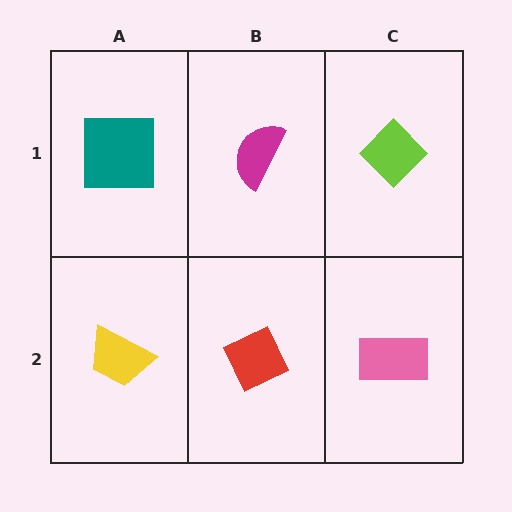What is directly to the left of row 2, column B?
A yellow trapezoid.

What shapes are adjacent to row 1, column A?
A yellow trapezoid (row 2, column A), a magenta semicircle (row 1, column B).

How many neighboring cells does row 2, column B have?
3.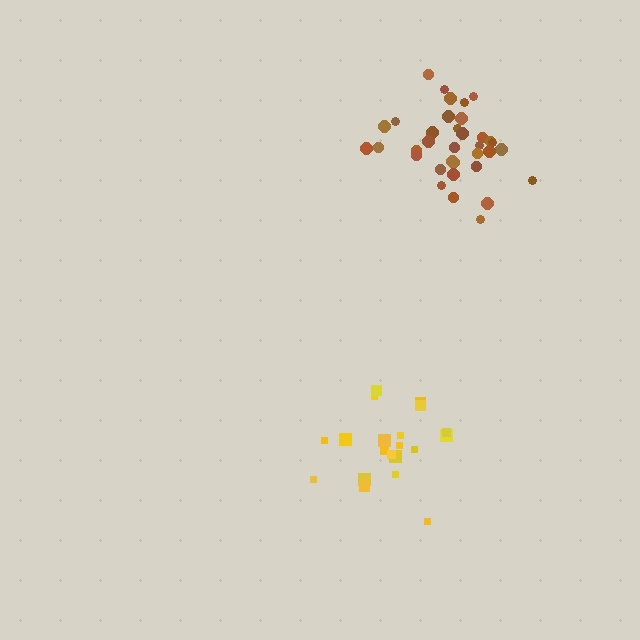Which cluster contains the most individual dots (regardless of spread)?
Brown (35).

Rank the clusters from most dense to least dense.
brown, yellow.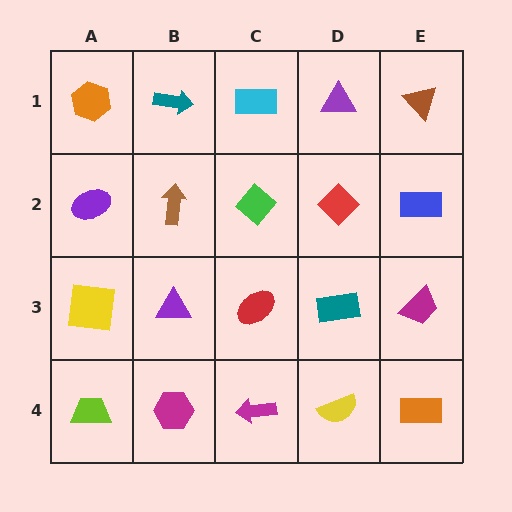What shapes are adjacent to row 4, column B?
A purple triangle (row 3, column B), a lime trapezoid (row 4, column A), a magenta arrow (row 4, column C).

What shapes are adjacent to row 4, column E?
A magenta trapezoid (row 3, column E), a yellow semicircle (row 4, column D).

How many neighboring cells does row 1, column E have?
2.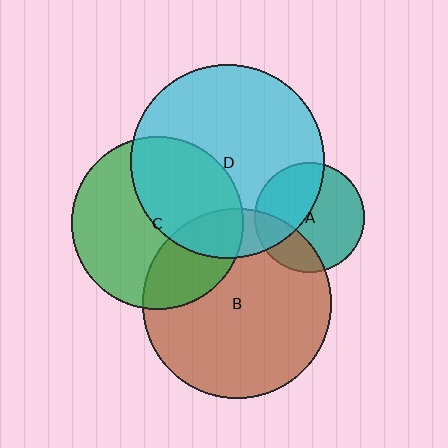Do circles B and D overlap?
Yes.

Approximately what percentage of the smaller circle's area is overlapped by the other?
Approximately 15%.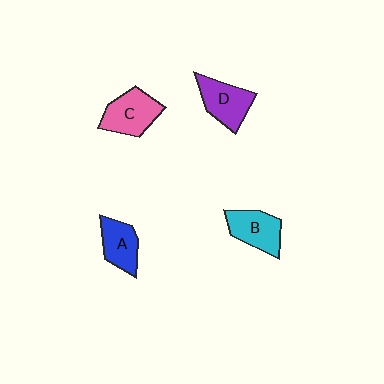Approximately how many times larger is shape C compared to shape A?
Approximately 1.2 times.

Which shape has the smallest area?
Shape A (blue).